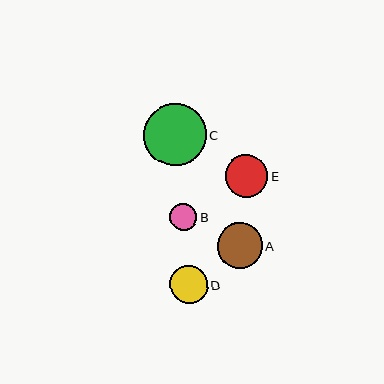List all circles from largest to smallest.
From largest to smallest: C, A, E, D, B.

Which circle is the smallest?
Circle B is the smallest with a size of approximately 27 pixels.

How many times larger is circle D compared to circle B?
Circle D is approximately 1.4 times the size of circle B.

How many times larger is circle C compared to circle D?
Circle C is approximately 1.7 times the size of circle D.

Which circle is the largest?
Circle C is the largest with a size of approximately 63 pixels.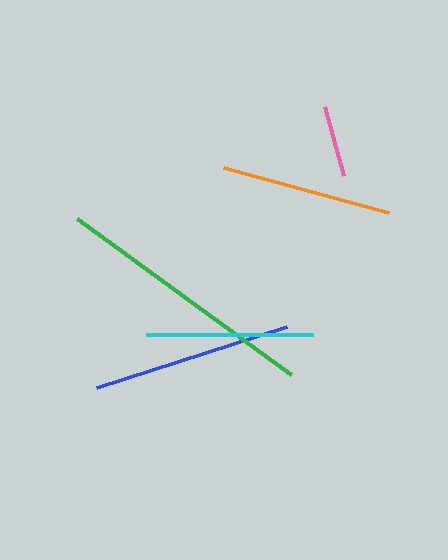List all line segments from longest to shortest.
From longest to shortest: green, blue, orange, cyan, pink.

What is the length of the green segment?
The green segment is approximately 266 pixels long.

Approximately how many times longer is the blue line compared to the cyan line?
The blue line is approximately 1.2 times the length of the cyan line.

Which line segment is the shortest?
The pink line is the shortest at approximately 72 pixels.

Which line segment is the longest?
The green line is the longest at approximately 266 pixels.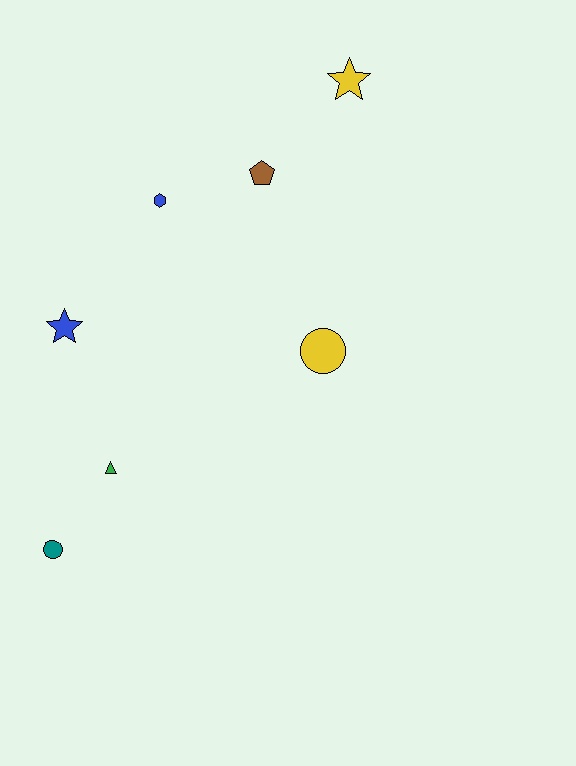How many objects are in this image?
There are 7 objects.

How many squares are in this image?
There are no squares.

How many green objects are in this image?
There is 1 green object.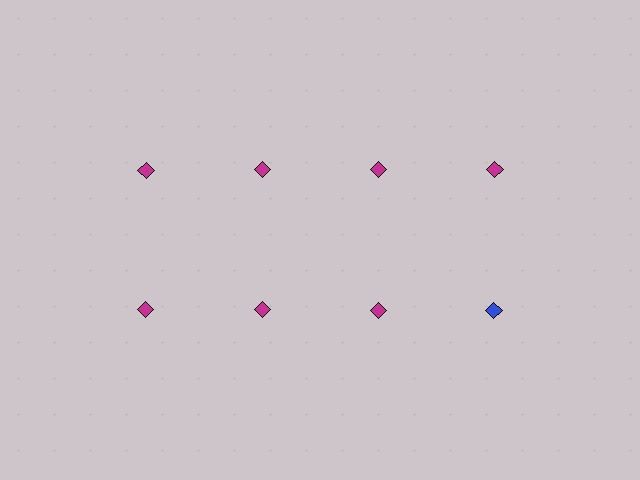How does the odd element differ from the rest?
It has a different color: blue instead of magenta.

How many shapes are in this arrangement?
There are 8 shapes arranged in a grid pattern.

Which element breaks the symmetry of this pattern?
The blue diamond in the second row, second from right column breaks the symmetry. All other shapes are magenta diamonds.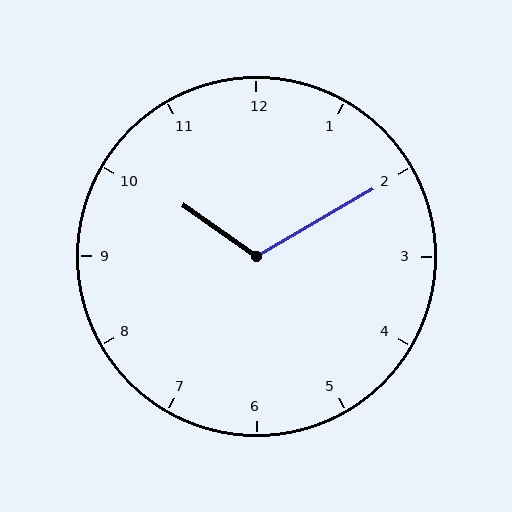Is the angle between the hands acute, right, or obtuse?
It is obtuse.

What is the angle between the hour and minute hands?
Approximately 115 degrees.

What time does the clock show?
10:10.